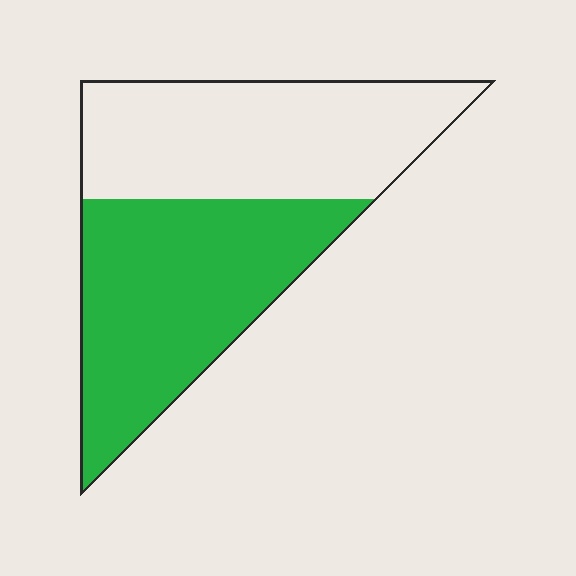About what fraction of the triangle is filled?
About one half (1/2).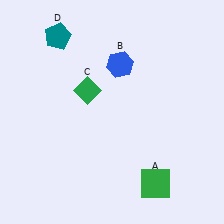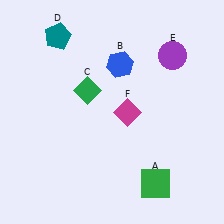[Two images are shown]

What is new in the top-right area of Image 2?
A purple circle (E) was added in the top-right area of Image 2.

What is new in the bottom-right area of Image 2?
A magenta diamond (F) was added in the bottom-right area of Image 2.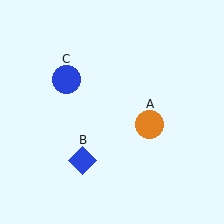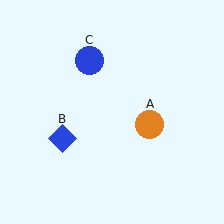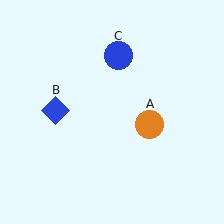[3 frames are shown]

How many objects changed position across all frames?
2 objects changed position: blue diamond (object B), blue circle (object C).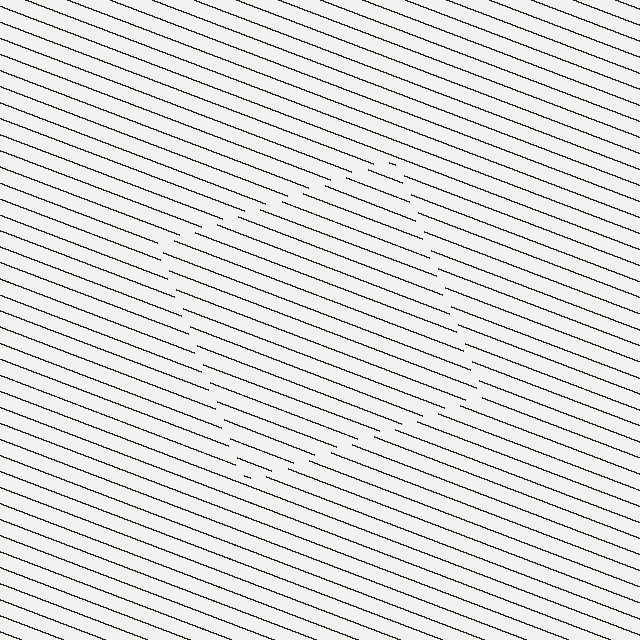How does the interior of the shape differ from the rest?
The interior of the shape contains the same grating, shifted by half a period — the contour is defined by the phase discontinuity where line-ends from the inner and outer gratings abut.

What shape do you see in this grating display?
An illusory square. The interior of the shape contains the same grating, shifted by half a period — the contour is defined by the phase discontinuity where line-ends from the inner and outer gratings abut.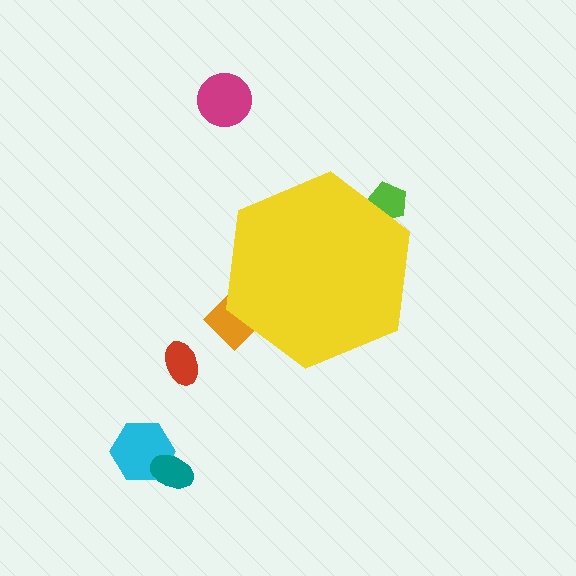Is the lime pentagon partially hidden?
Yes, the lime pentagon is partially hidden behind the yellow hexagon.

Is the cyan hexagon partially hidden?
No, the cyan hexagon is fully visible.